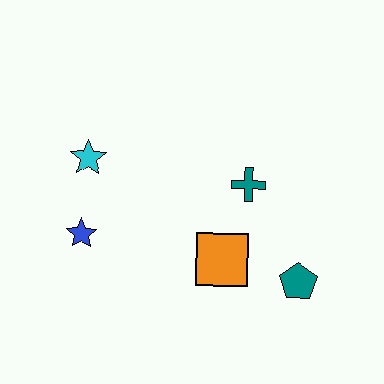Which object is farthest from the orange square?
The cyan star is farthest from the orange square.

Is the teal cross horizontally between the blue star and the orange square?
No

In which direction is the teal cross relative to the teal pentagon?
The teal cross is above the teal pentagon.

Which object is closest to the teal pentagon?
The orange square is closest to the teal pentagon.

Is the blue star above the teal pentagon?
Yes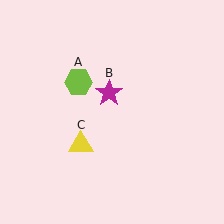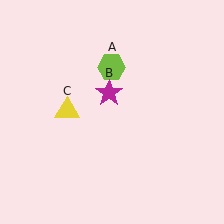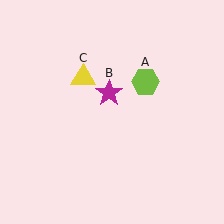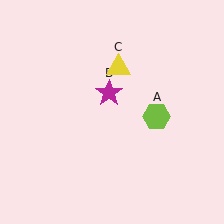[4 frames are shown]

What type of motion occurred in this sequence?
The lime hexagon (object A), yellow triangle (object C) rotated clockwise around the center of the scene.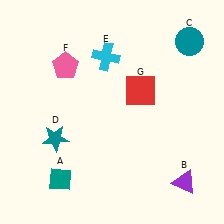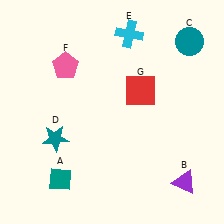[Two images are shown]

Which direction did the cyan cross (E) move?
The cyan cross (E) moved right.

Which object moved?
The cyan cross (E) moved right.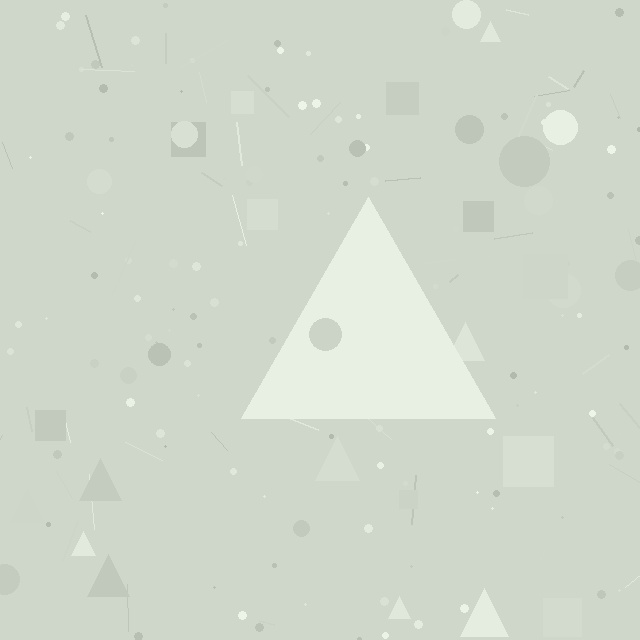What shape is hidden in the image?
A triangle is hidden in the image.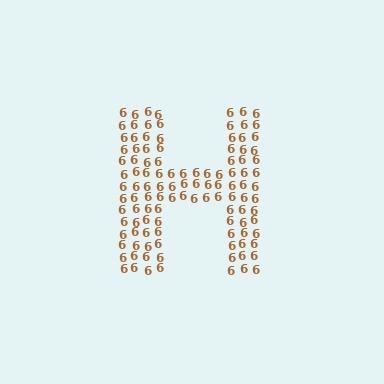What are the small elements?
The small elements are digit 6's.